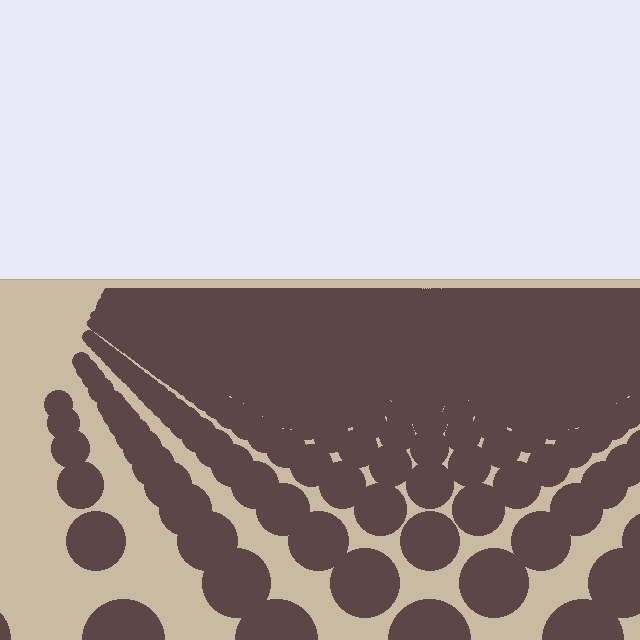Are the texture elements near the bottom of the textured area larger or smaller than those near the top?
Larger. Near the bottom, elements are closer to the viewer and appear at a bigger on-screen size.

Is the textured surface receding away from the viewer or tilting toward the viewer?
The surface is receding away from the viewer. Texture elements get smaller and denser toward the top.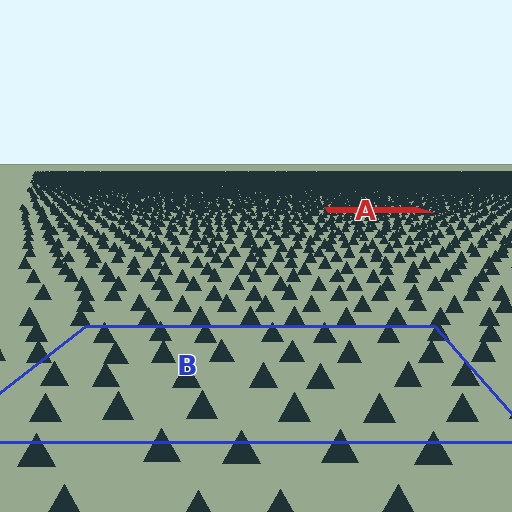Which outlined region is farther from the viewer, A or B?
Region A is farther from the viewer — the texture elements inside it appear smaller and more densely packed.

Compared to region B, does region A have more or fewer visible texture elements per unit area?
Region A has more texture elements per unit area — they are packed more densely because it is farther away.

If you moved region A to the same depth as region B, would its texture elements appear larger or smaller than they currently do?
They would appear larger. At a closer depth, the same texture elements are projected at a bigger on-screen size.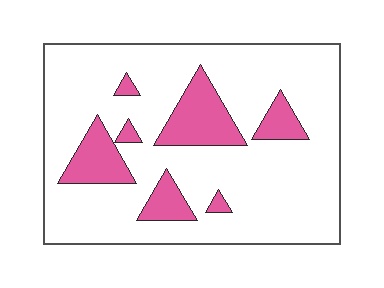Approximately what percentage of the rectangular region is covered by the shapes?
Approximately 20%.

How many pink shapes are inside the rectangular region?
7.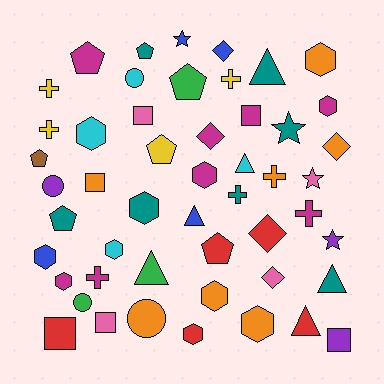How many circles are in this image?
There are 4 circles.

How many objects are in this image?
There are 50 objects.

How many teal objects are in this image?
There are 7 teal objects.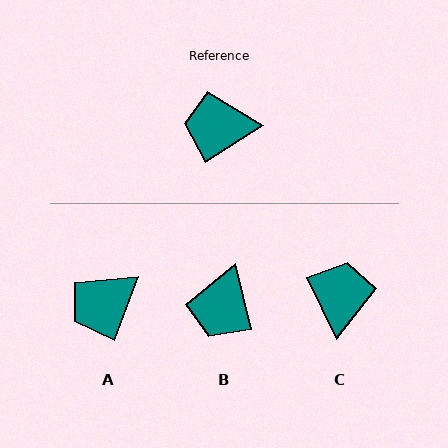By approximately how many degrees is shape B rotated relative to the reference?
Approximately 71 degrees counter-clockwise.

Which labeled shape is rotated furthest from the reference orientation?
C, about 97 degrees away.